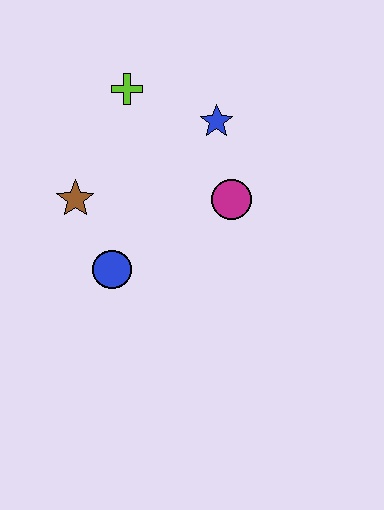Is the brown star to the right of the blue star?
No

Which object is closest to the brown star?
The blue circle is closest to the brown star.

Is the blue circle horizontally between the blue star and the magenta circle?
No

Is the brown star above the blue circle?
Yes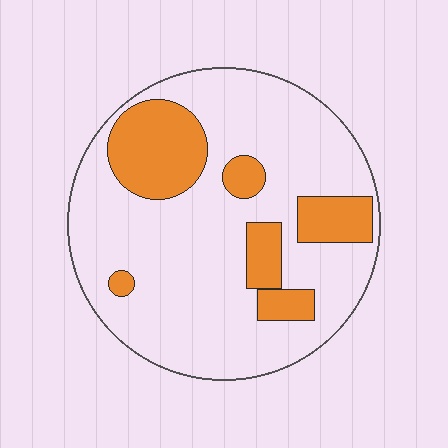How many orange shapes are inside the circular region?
6.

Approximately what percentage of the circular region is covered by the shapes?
Approximately 25%.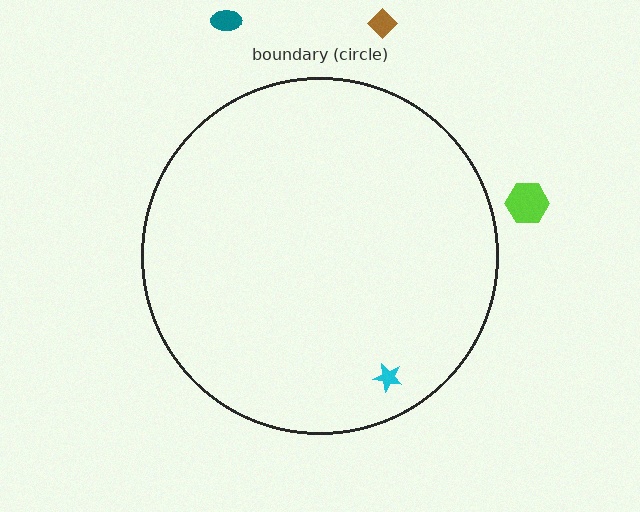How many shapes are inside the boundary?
1 inside, 3 outside.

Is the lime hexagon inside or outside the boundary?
Outside.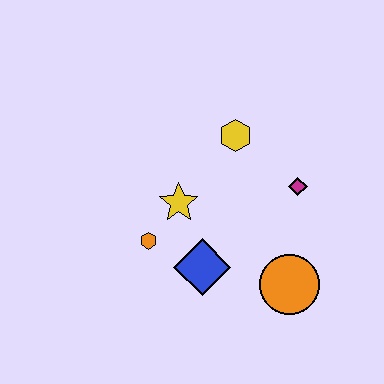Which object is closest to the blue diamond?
The orange hexagon is closest to the blue diamond.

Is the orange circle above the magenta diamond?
No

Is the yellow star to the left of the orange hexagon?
No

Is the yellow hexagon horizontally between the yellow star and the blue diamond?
No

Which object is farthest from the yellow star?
The orange circle is farthest from the yellow star.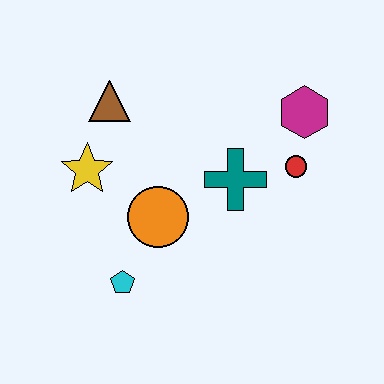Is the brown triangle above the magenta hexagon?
Yes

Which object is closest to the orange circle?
The cyan pentagon is closest to the orange circle.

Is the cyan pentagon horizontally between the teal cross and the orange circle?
No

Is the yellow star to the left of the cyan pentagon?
Yes